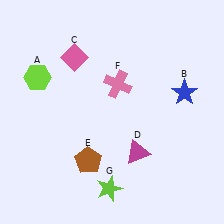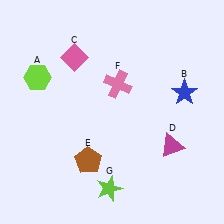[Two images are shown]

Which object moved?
The magenta triangle (D) moved right.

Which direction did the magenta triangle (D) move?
The magenta triangle (D) moved right.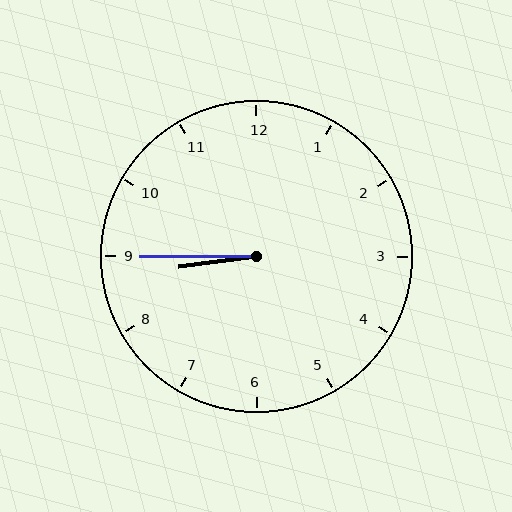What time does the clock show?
8:45.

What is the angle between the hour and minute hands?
Approximately 8 degrees.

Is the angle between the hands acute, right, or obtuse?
It is acute.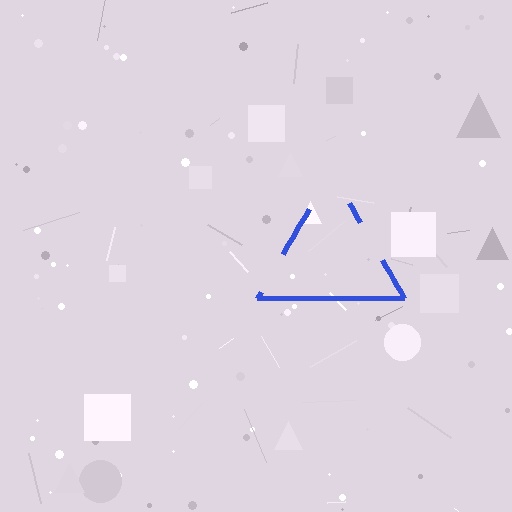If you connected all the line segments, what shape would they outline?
They would outline a triangle.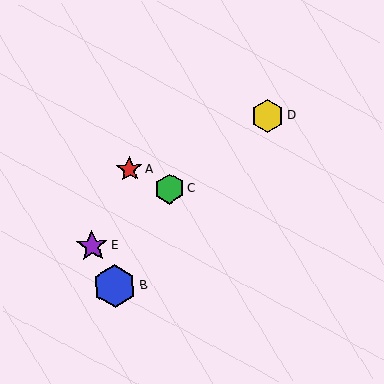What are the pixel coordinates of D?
Object D is at (267, 116).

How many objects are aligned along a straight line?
3 objects (C, D, E) are aligned along a straight line.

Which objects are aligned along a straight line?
Objects C, D, E are aligned along a straight line.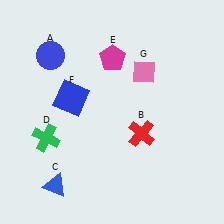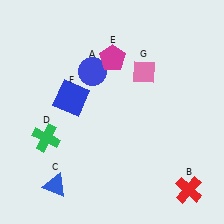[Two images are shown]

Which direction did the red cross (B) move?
The red cross (B) moved down.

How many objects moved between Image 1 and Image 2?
2 objects moved between the two images.